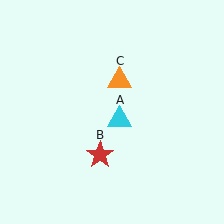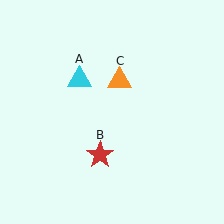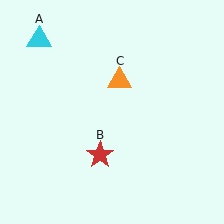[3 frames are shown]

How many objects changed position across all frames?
1 object changed position: cyan triangle (object A).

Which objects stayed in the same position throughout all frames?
Red star (object B) and orange triangle (object C) remained stationary.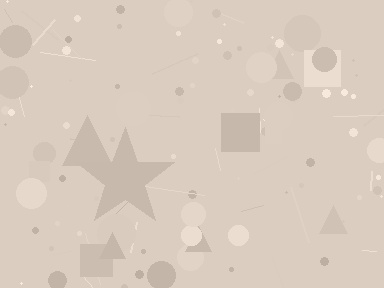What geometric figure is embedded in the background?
A star is embedded in the background.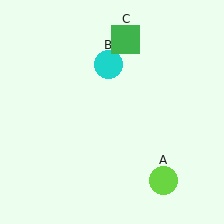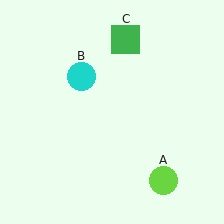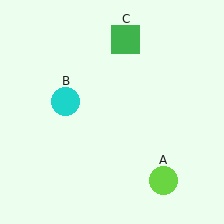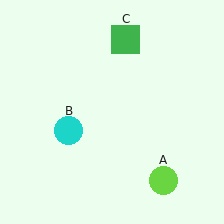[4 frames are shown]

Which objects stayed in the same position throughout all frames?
Lime circle (object A) and green square (object C) remained stationary.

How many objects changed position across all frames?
1 object changed position: cyan circle (object B).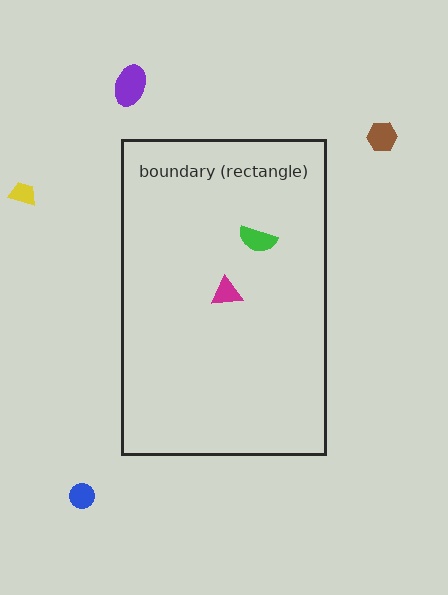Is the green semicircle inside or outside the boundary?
Inside.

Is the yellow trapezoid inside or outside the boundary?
Outside.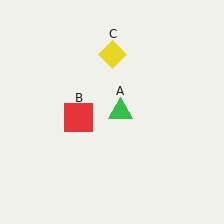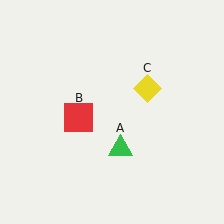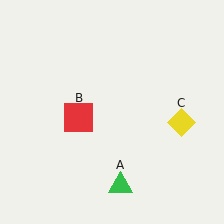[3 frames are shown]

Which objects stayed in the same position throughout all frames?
Red square (object B) remained stationary.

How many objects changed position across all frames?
2 objects changed position: green triangle (object A), yellow diamond (object C).